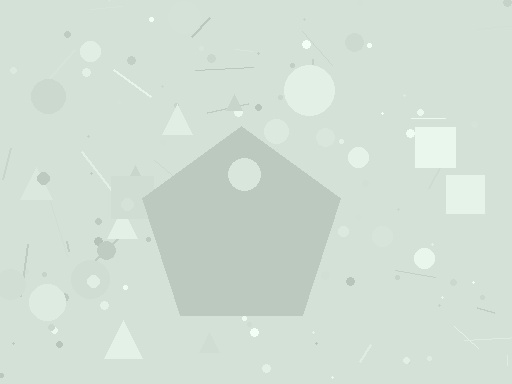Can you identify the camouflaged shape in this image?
The camouflaged shape is a pentagon.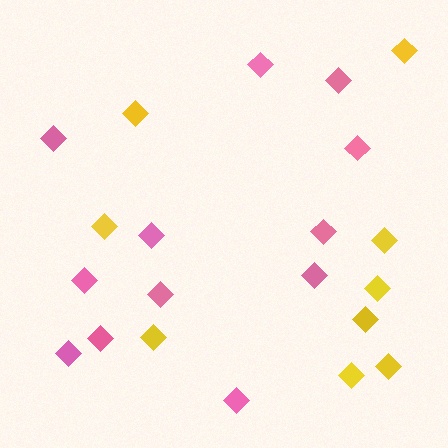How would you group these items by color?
There are 2 groups: one group of pink diamonds (12) and one group of yellow diamonds (9).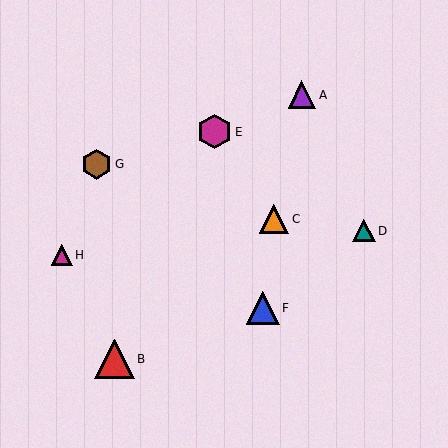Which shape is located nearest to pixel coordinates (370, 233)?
The teal triangle (labeled D) at (364, 231) is nearest to that location.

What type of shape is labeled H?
Shape H is a magenta triangle.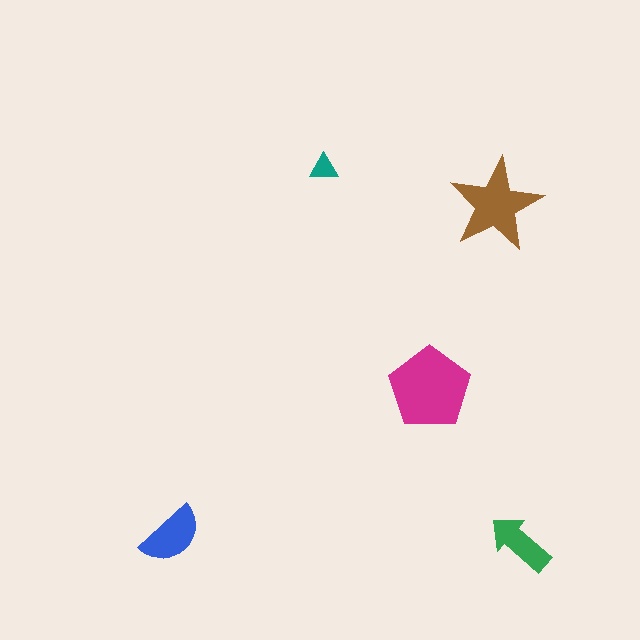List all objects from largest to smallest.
The magenta pentagon, the brown star, the blue semicircle, the green arrow, the teal triangle.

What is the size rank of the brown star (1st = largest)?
2nd.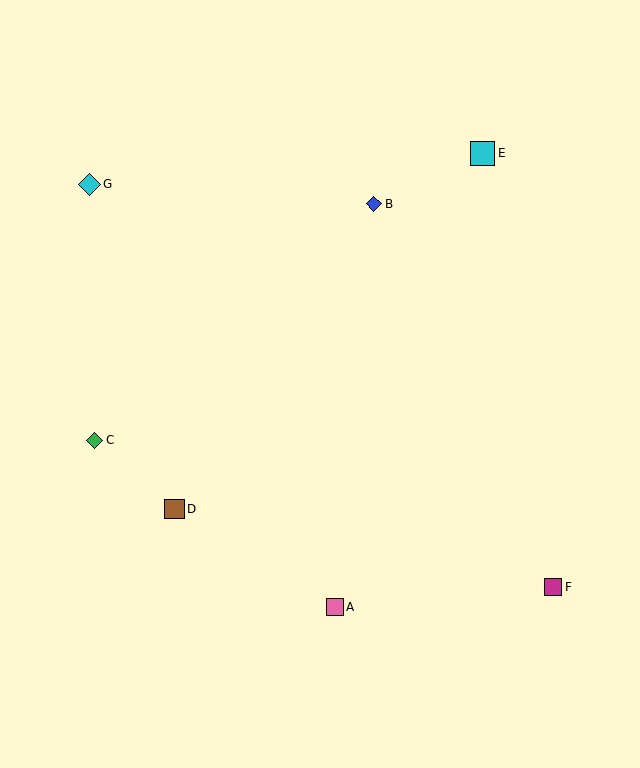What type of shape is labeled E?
Shape E is a cyan square.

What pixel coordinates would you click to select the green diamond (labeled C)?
Click at (95, 440) to select the green diamond C.